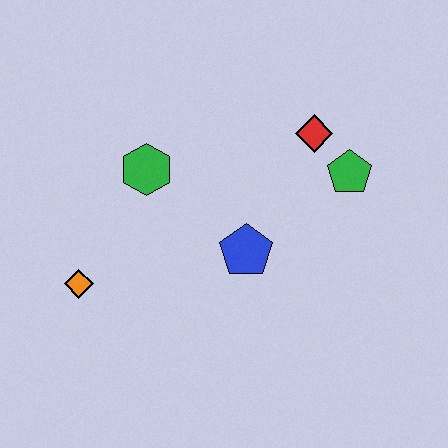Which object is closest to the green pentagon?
The red diamond is closest to the green pentagon.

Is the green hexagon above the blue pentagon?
Yes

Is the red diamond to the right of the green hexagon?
Yes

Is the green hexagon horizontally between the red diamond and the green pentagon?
No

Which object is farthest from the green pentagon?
The orange diamond is farthest from the green pentagon.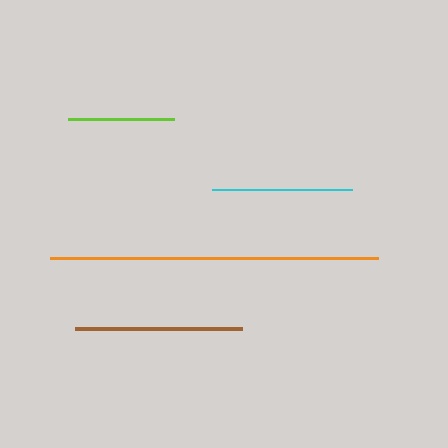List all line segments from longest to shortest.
From longest to shortest: orange, brown, cyan, lime.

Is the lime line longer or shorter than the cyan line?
The cyan line is longer than the lime line.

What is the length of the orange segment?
The orange segment is approximately 328 pixels long.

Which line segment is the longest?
The orange line is the longest at approximately 328 pixels.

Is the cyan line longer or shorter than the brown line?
The brown line is longer than the cyan line.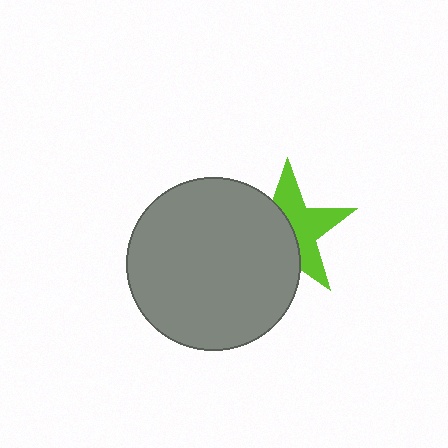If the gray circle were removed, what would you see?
You would see the complete lime star.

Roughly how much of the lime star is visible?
About half of it is visible (roughly 50%).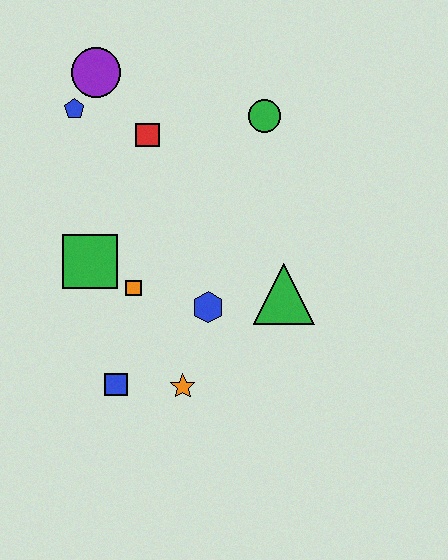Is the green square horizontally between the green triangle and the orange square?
No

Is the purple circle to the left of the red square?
Yes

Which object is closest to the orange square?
The green square is closest to the orange square.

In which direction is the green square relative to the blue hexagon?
The green square is to the left of the blue hexagon.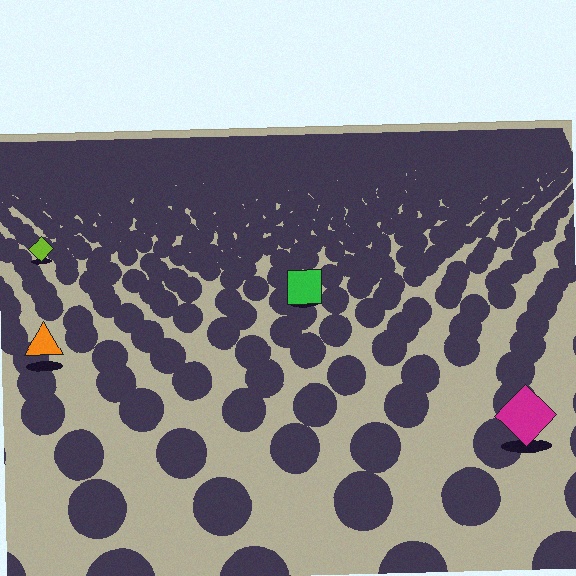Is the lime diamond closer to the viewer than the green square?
No. The green square is closer — you can tell from the texture gradient: the ground texture is coarser near it.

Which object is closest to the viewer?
The magenta diamond is closest. The texture marks near it are larger and more spread out.